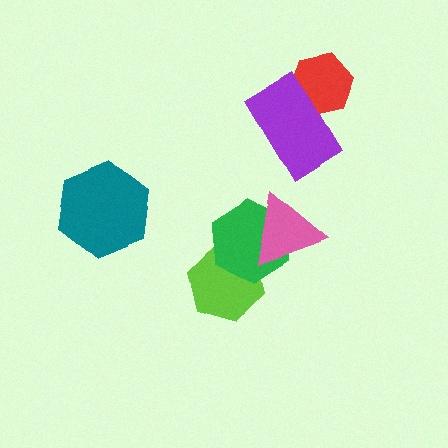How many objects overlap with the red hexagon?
1 object overlaps with the red hexagon.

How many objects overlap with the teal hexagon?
0 objects overlap with the teal hexagon.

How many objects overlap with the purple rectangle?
1 object overlaps with the purple rectangle.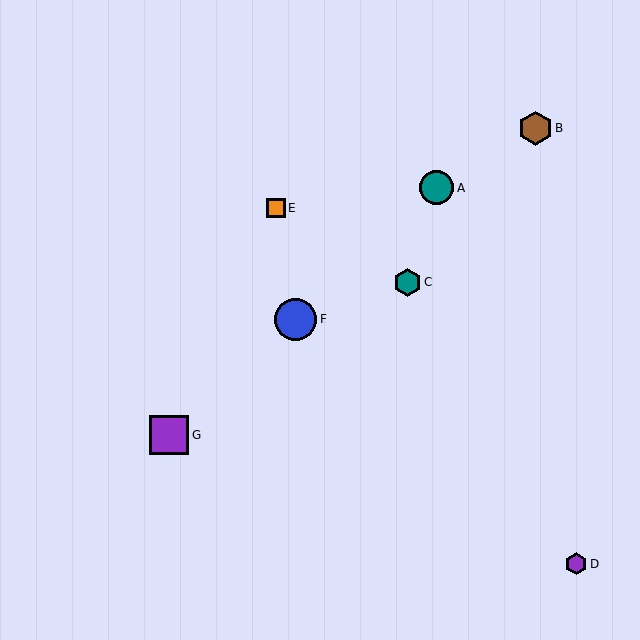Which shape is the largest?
The blue circle (labeled F) is the largest.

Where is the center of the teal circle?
The center of the teal circle is at (436, 188).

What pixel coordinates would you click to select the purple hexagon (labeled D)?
Click at (576, 564) to select the purple hexagon D.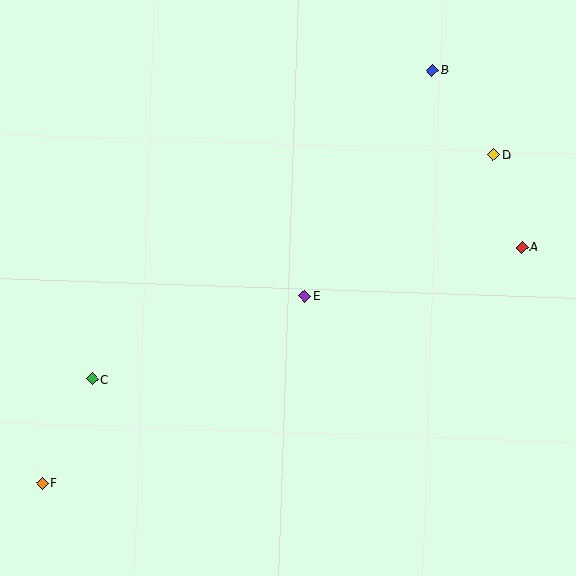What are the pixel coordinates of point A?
Point A is at (522, 247).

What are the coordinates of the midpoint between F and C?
The midpoint between F and C is at (67, 431).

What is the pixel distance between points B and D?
The distance between B and D is 104 pixels.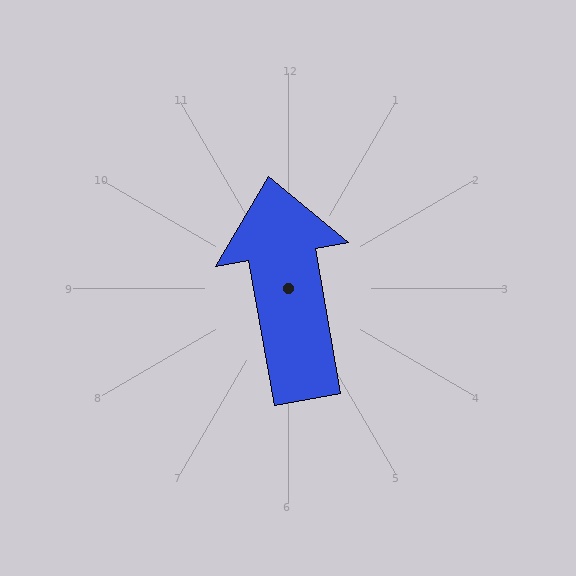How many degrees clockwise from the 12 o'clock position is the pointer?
Approximately 350 degrees.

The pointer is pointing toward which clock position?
Roughly 12 o'clock.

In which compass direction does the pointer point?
North.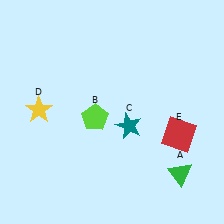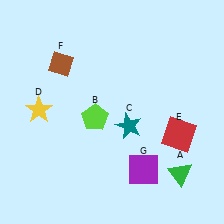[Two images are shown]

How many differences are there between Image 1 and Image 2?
There are 2 differences between the two images.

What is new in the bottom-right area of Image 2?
A purple square (G) was added in the bottom-right area of Image 2.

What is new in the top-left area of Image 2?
A brown diamond (F) was added in the top-left area of Image 2.